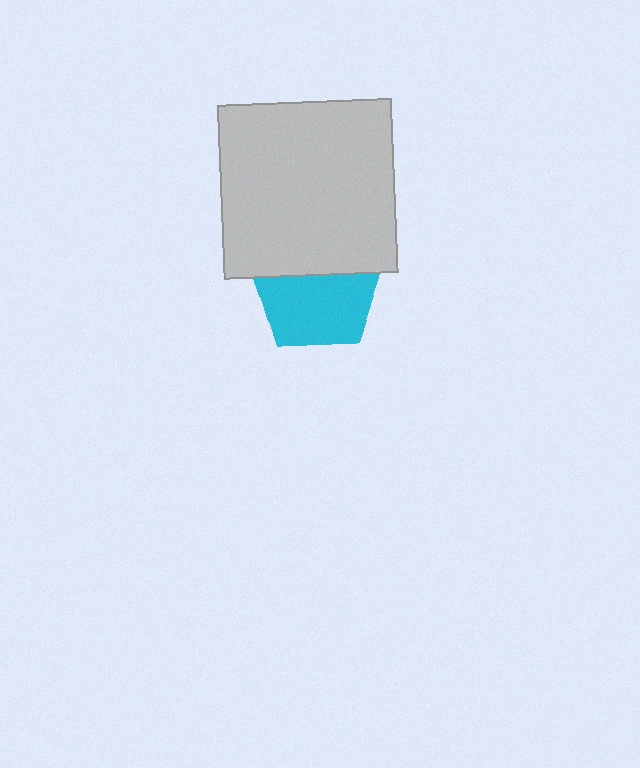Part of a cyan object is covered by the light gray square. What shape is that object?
It is a pentagon.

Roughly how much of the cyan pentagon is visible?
About half of it is visible (roughly 63%).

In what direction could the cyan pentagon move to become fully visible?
The cyan pentagon could move down. That would shift it out from behind the light gray square entirely.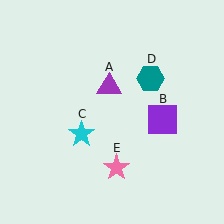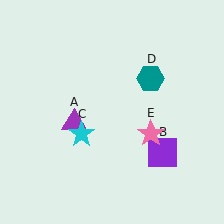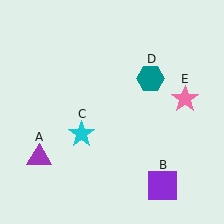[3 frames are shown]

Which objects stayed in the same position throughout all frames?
Cyan star (object C) and teal hexagon (object D) remained stationary.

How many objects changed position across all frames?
3 objects changed position: purple triangle (object A), purple square (object B), pink star (object E).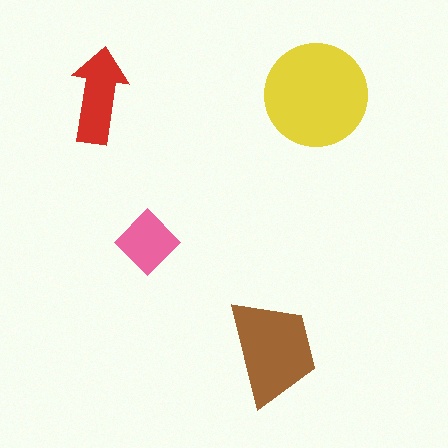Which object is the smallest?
The pink diamond.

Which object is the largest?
The yellow circle.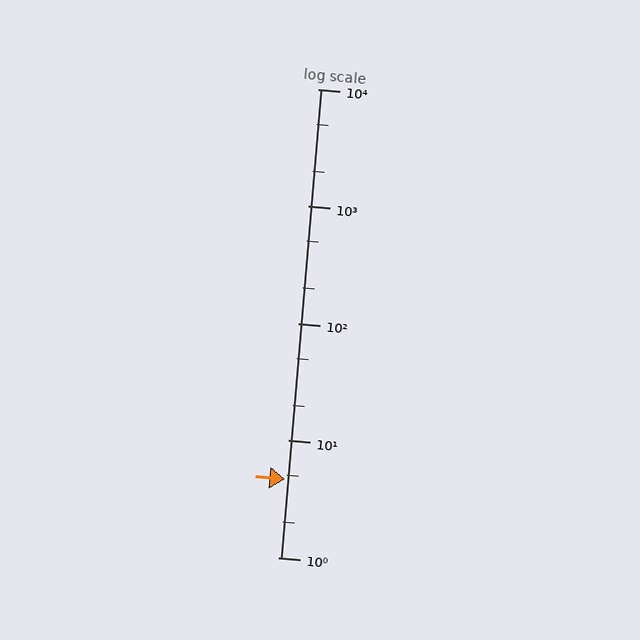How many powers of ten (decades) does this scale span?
The scale spans 4 decades, from 1 to 10000.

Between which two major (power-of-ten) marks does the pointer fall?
The pointer is between 1 and 10.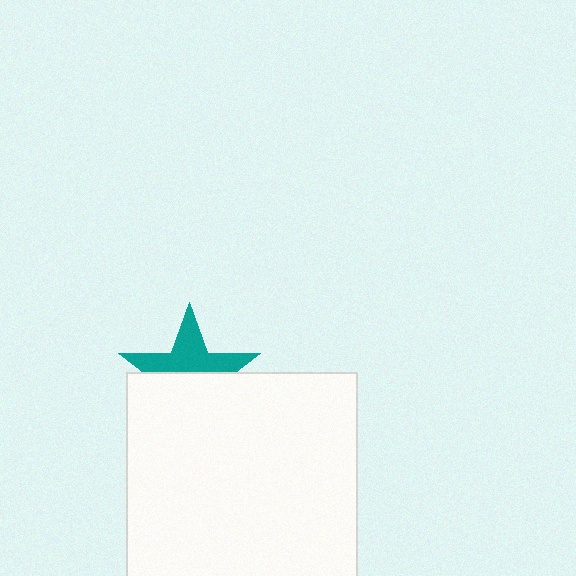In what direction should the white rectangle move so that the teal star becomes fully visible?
The white rectangle should move down. That is the shortest direction to clear the overlap and leave the teal star fully visible.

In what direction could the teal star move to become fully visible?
The teal star could move up. That would shift it out from behind the white rectangle entirely.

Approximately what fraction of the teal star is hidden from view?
Roughly 53% of the teal star is hidden behind the white rectangle.